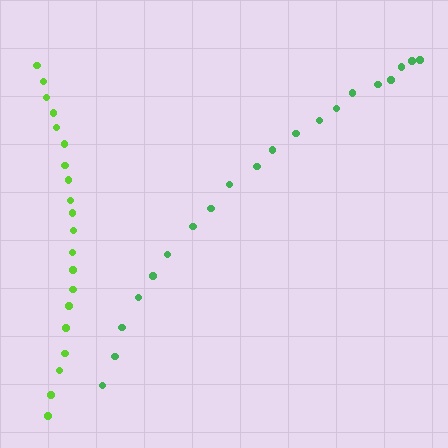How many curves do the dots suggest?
There are 2 distinct paths.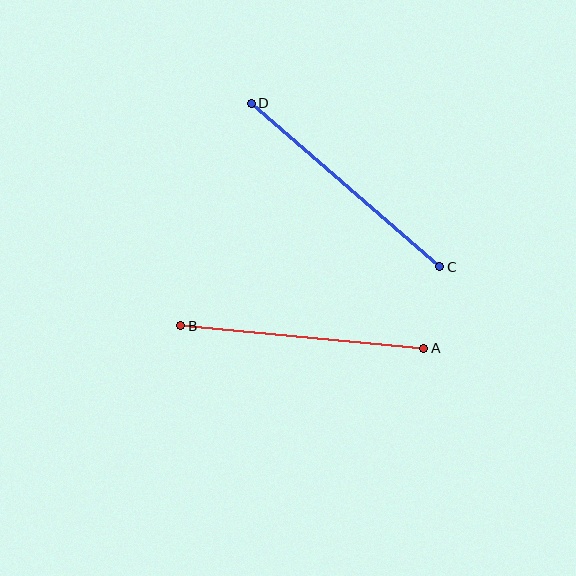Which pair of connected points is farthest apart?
Points C and D are farthest apart.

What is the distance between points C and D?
The distance is approximately 250 pixels.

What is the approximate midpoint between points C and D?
The midpoint is at approximately (345, 185) pixels.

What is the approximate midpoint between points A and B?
The midpoint is at approximately (302, 337) pixels.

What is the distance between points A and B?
The distance is approximately 244 pixels.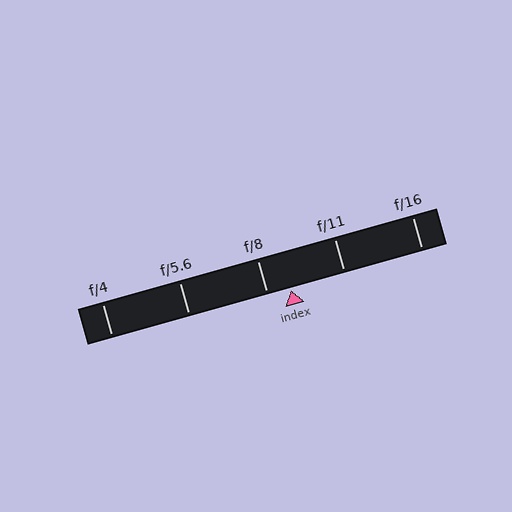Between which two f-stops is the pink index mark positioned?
The index mark is between f/8 and f/11.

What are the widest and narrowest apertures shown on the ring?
The widest aperture shown is f/4 and the narrowest is f/16.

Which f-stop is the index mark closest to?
The index mark is closest to f/8.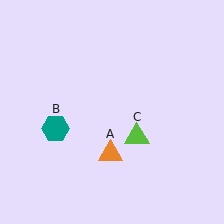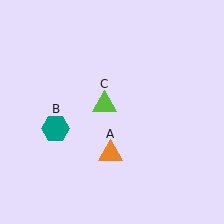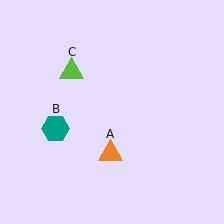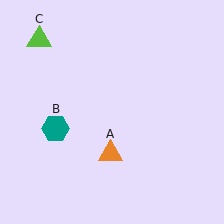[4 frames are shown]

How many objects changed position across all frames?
1 object changed position: lime triangle (object C).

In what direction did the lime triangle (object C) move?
The lime triangle (object C) moved up and to the left.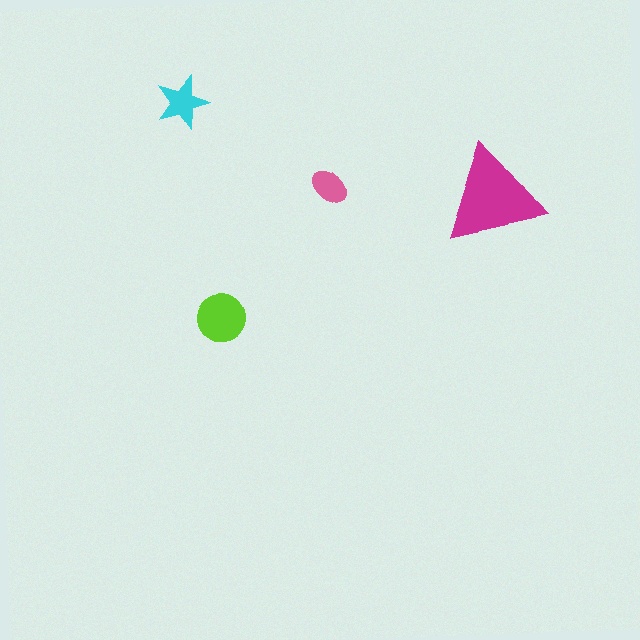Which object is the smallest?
The pink ellipse.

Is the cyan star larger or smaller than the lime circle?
Smaller.